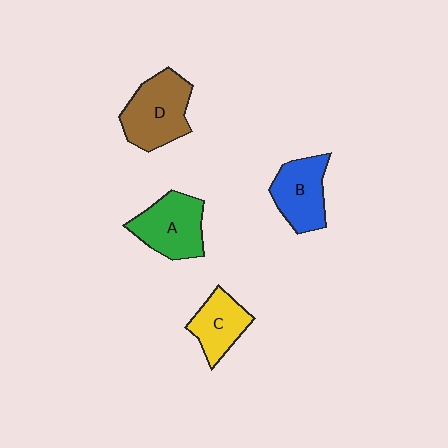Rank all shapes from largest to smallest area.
From largest to smallest: D (brown), A (green), B (blue), C (yellow).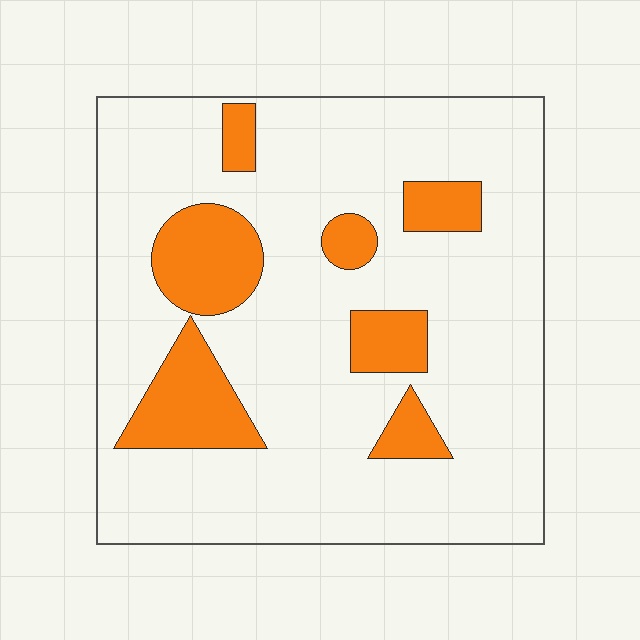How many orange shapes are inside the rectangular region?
7.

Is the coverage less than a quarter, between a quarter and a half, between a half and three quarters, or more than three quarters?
Less than a quarter.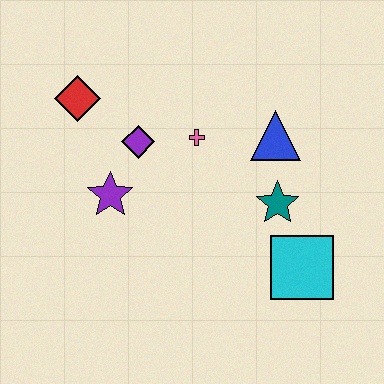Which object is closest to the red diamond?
The purple diamond is closest to the red diamond.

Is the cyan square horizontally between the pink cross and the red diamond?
No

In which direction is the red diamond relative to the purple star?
The red diamond is above the purple star.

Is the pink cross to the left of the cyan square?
Yes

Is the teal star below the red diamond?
Yes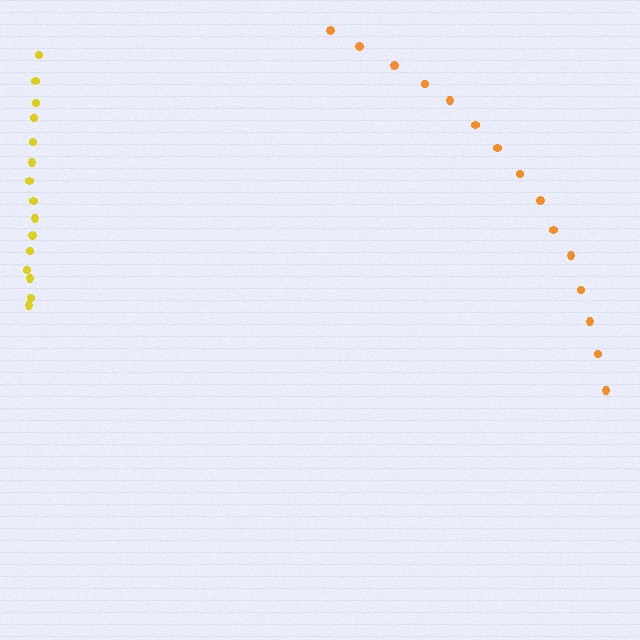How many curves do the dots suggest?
There are 2 distinct paths.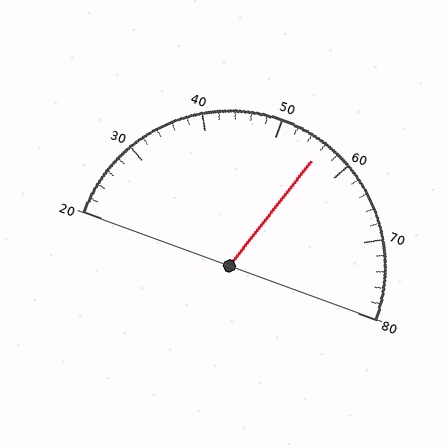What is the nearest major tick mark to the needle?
The nearest major tick mark is 60.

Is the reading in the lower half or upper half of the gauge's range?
The reading is in the upper half of the range (20 to 80).